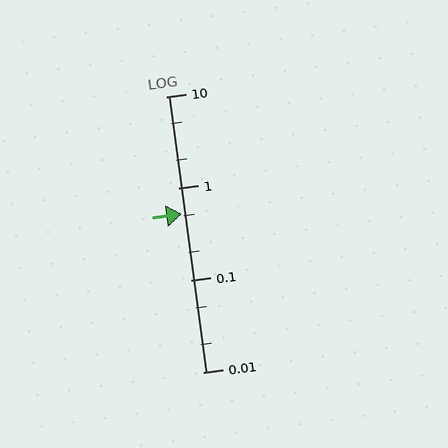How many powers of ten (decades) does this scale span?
The scale spans 3 decades, from 0.01 to 10.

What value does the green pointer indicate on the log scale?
The pointer indicates approximately 0.53.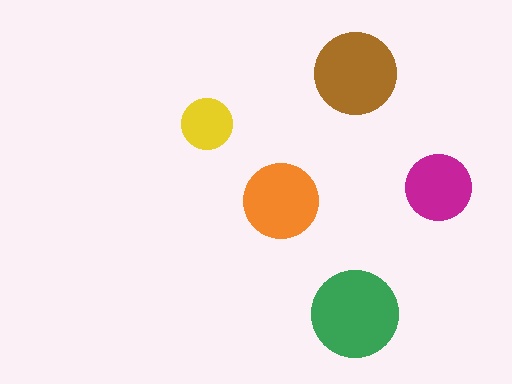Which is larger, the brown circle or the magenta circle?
The brown one.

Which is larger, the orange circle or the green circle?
The green one.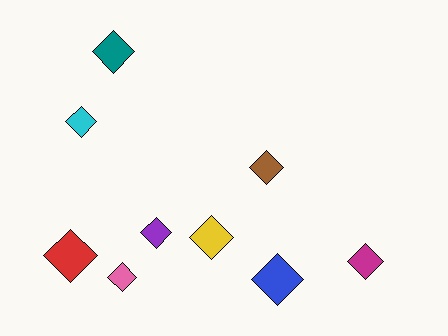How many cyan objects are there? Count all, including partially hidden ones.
There is 1 cyan object.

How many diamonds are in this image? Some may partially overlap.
There are 9 diamonds.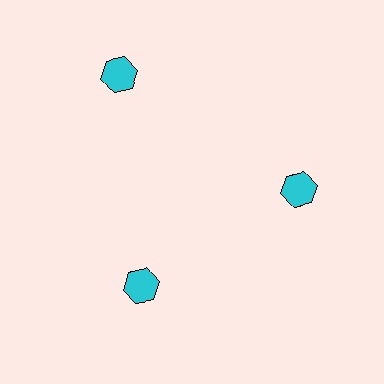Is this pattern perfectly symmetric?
No. The 3 cyan hexagons are arranged in a ring, but one element near the 11 o'clock position is pushed outward from the center, breaking the 3-fold rotational symmetry.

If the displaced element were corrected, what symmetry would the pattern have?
It would have 3-fold rotational symmetry — the pattern would map onto itself every 120 degrees.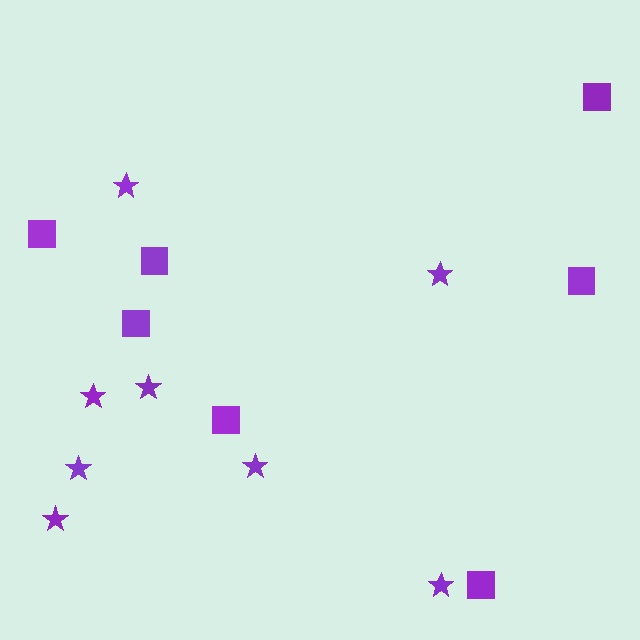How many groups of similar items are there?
There are 2 groups: one group of squares (7) and one group of stars (8).